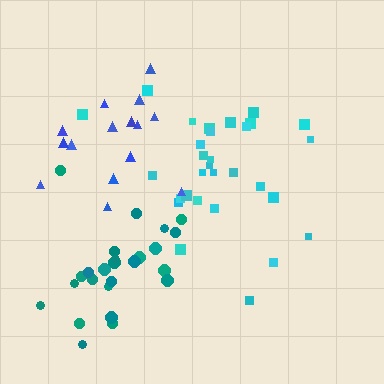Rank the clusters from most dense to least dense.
teal, cyan, blue.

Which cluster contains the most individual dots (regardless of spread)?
Cyan (30).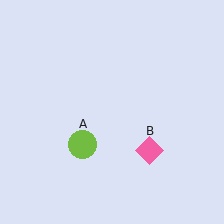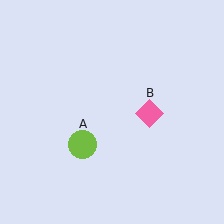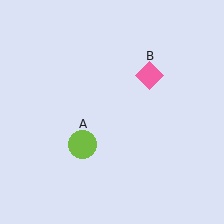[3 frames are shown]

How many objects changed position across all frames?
1 object changed position: pink diamond (object B).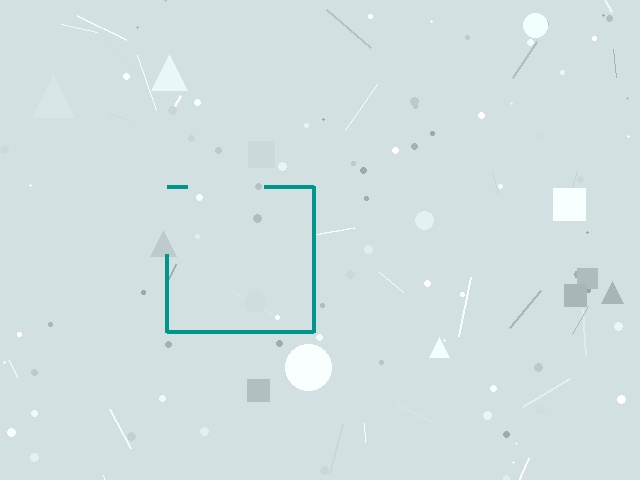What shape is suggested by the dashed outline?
The dashed outline suggests a square.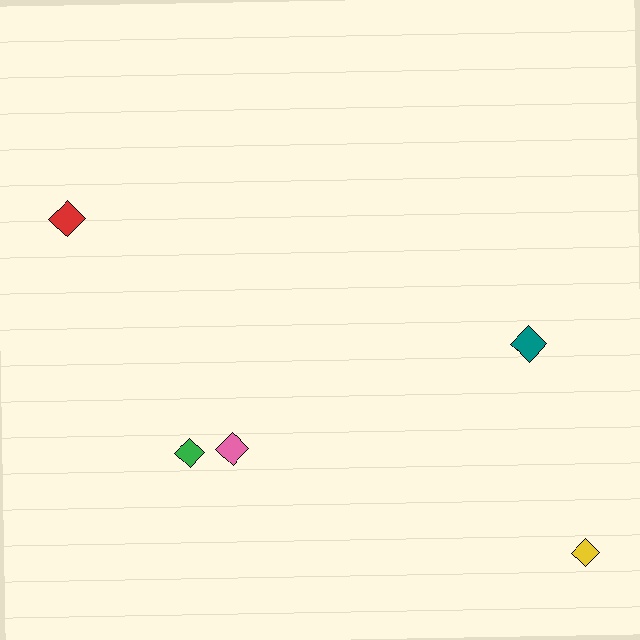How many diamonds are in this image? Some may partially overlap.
There are 5 diamonds.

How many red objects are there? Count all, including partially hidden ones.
There is 1 red object.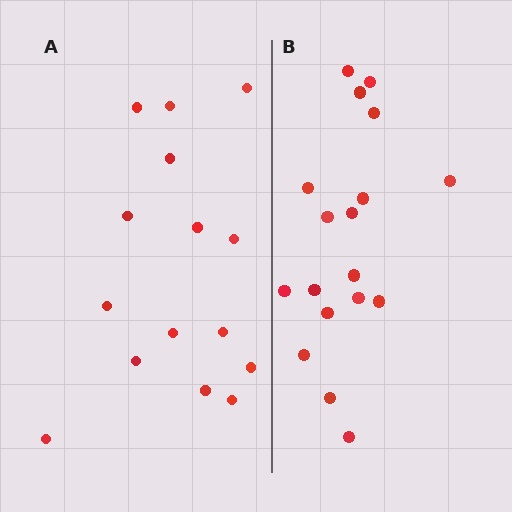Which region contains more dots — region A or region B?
Region B (the right region) has more dots.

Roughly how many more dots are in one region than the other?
Region B has just a few more — roughly 2 or 3 more dots than region A.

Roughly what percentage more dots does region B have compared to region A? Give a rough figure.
About 20% more.